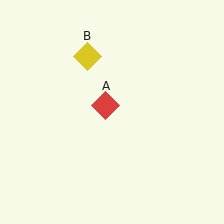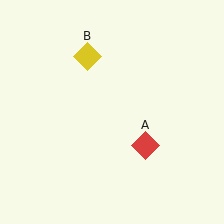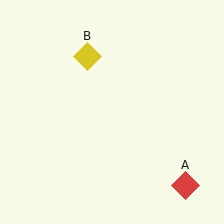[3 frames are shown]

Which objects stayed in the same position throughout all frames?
Yellow diamond (object B) remained stationary.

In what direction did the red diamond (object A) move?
The red diamond (object A) moved down and to the right.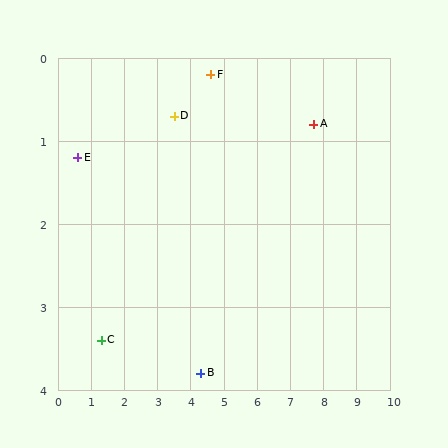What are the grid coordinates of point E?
Point E is at approximately (0.6, 1.2).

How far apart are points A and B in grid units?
Points A and B are about 4.5 grid units apart.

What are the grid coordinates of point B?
Point B is at approximately (4.3, 3.8).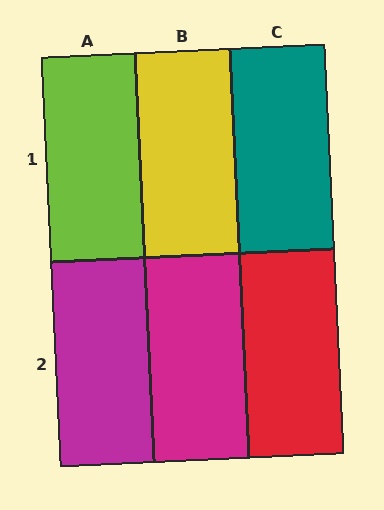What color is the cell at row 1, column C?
Teal.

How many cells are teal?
1 cell is teal.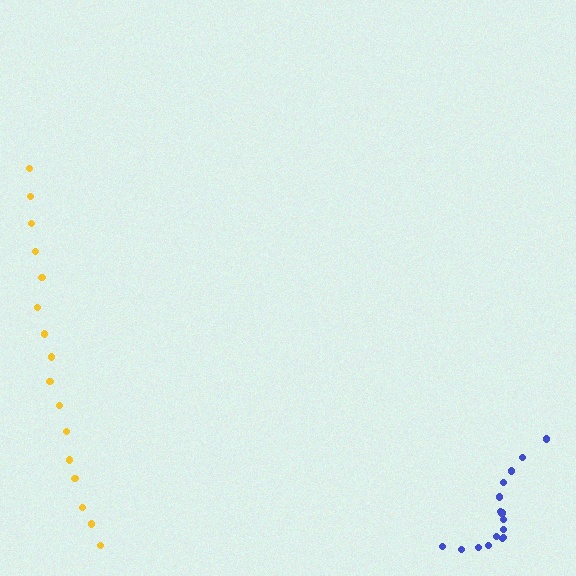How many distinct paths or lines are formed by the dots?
There are 2 distinct paths.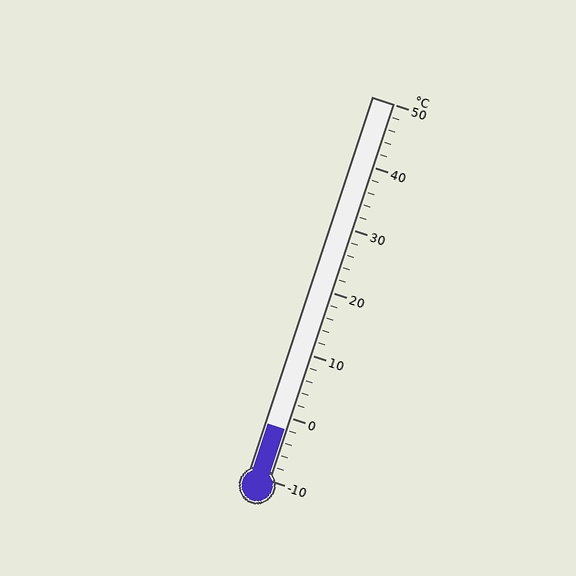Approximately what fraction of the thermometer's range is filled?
The thermometer is filled to approximately 15% of its range.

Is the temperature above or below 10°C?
The temperature is below 10°C.